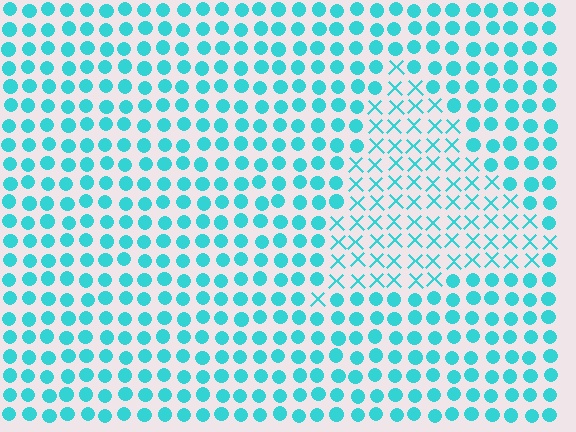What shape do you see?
I see a triangle.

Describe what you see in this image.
The image is filled with small cyan elements arranged in a uniform grid. A triangle-shaped region contains X marks, while the surrounding area contains circles. The boundary is defined purely by the change in element shape.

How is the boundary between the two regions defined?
The boundary is defined by a change in element shape: X marks inside vs. circles outside. All elements share the same color and spacing.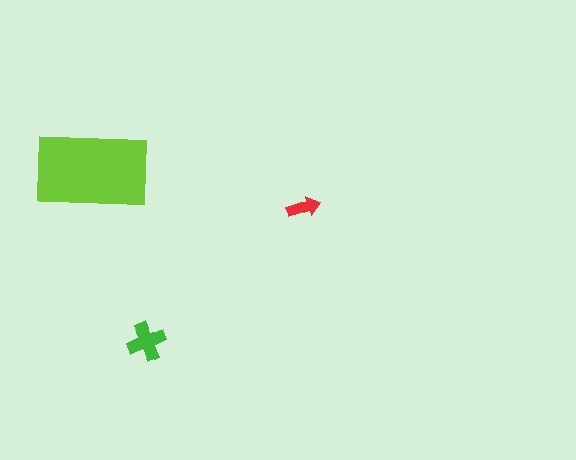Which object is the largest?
The lime rectangle.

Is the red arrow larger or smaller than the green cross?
Smaller.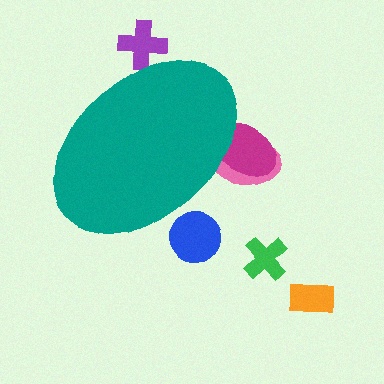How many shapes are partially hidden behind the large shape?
4 shapes are partially hidden.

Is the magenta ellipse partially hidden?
Yes, the magenta ellipse is partially hidden behind the teal ellipse.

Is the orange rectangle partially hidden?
No, the orange rectangle is fully visible.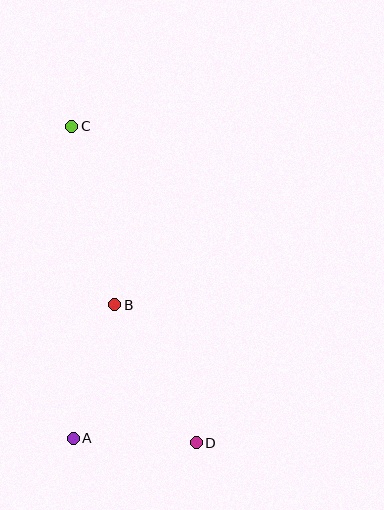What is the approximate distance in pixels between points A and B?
The distance between A and B is approximately 140 pixels.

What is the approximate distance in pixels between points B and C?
The distance between B and C is approximately 184 pixels.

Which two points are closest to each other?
Points A and D are closest to each other.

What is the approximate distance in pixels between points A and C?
The distance between A and C is approximately 312 pixels.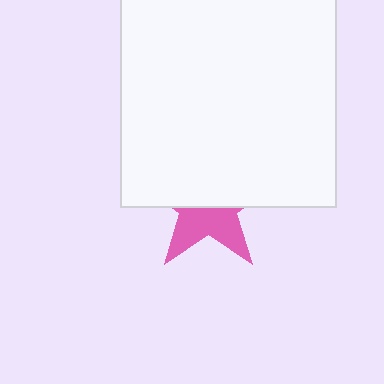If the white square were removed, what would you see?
You would see the complete pink star.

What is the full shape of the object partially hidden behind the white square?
The partially hidden object is a pink star.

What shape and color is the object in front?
The object in front is a white square.